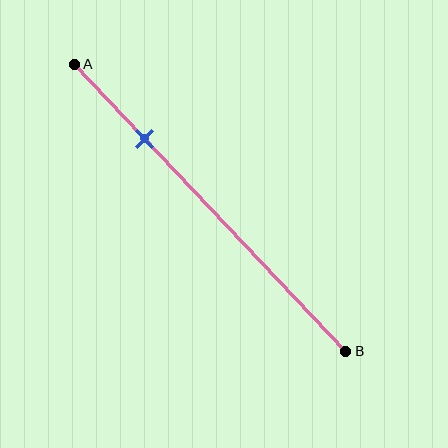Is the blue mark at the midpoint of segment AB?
No, the mark is at about 25% from A, not at the 50% midpoint.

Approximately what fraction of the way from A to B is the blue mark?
The blue mark is approximately 25% of the way from A to B.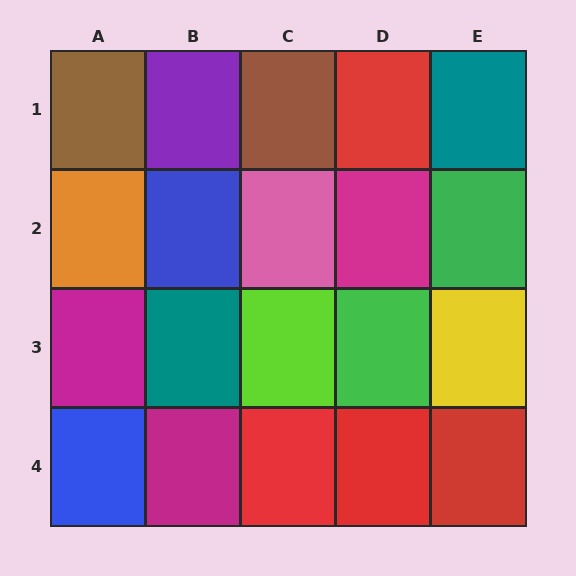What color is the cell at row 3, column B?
Teal.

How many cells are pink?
1 cell is pink.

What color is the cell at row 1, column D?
Red.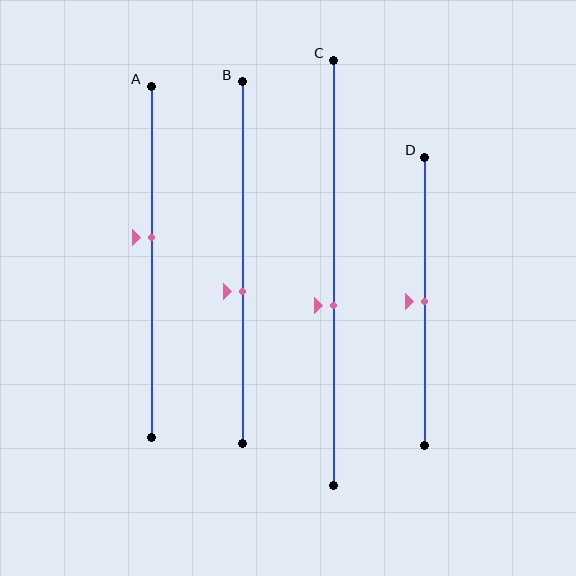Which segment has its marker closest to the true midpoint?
Segment D has its marker closest to the true midpoint.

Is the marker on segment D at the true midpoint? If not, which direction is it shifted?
Yes, the marker on segment D is at the true midpoint.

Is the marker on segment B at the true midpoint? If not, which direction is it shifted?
No, the marker on segment B is shifted downward by about 8% of the segment length.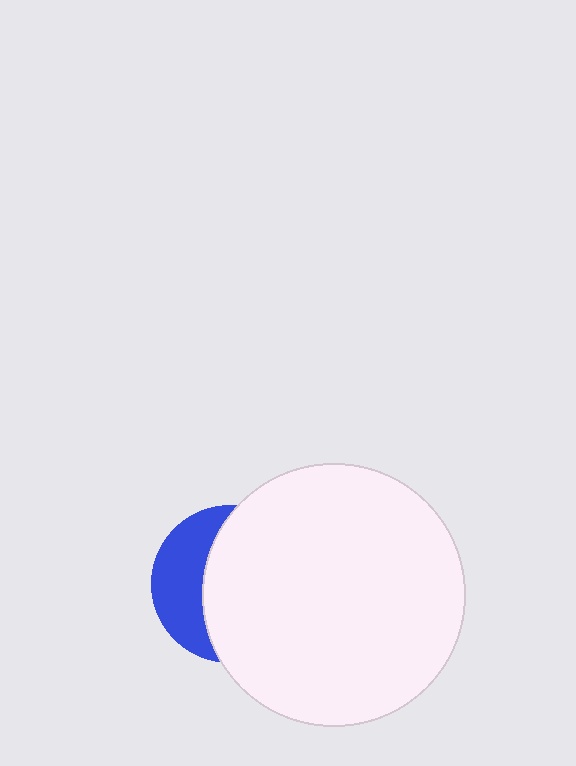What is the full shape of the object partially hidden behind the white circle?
The partially hidden object is a blue circle.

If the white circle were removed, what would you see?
You would see the complete blue circle.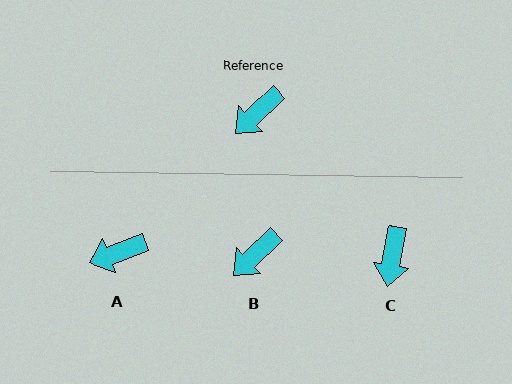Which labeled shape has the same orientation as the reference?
B.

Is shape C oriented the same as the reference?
No, it is off by about 37 degrees.